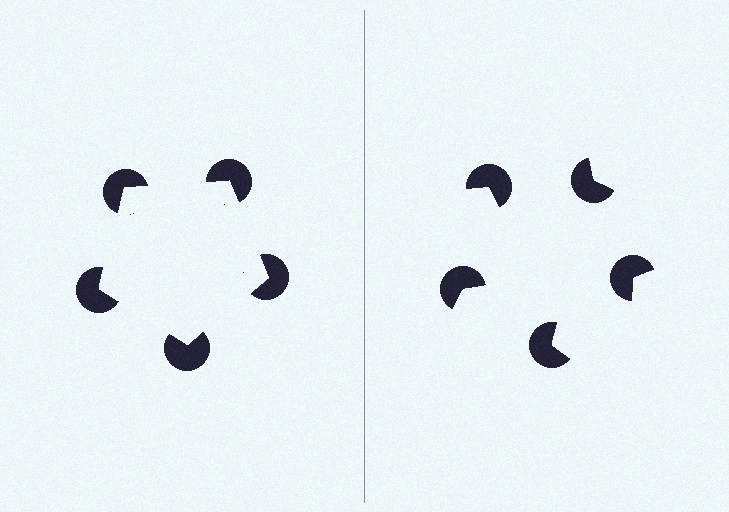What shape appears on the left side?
An illusory pentagon.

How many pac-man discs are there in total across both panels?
10 — 5 on each side.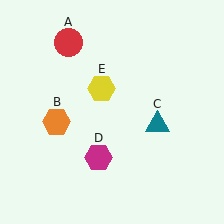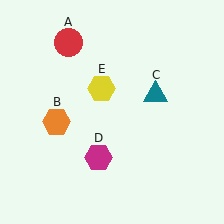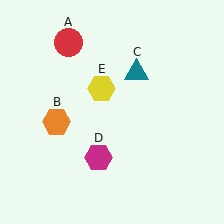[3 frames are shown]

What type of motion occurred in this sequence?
The teal triangle (object C) rotated counterclockwise around the center of the scene.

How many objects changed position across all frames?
1 object changed position: teal triangle (object C).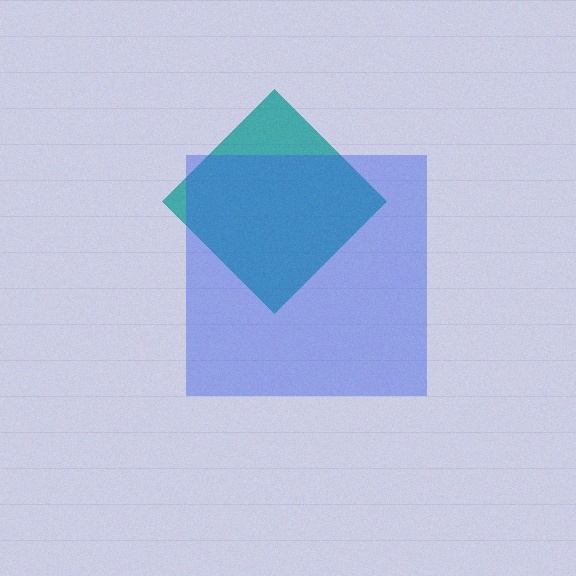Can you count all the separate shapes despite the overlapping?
Yes, there are 2 separate shapes.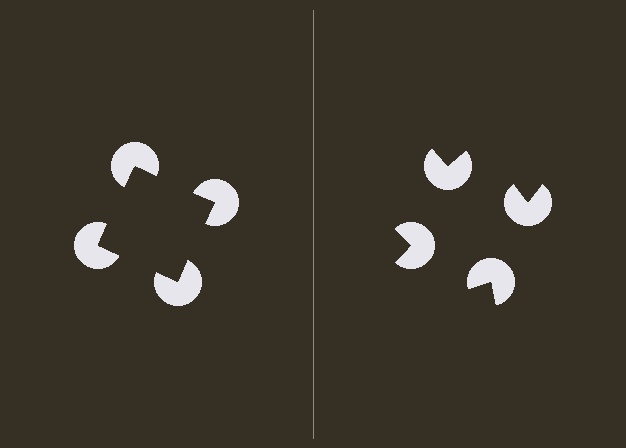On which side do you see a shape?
An illusory square appears on the left side. On the right side the wedge cuts are rotated, so no coherent shape forms.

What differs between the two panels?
The pac-man discs are positioned identically on both sides; only the wedge orientations differ. On the left they align to a square; on the right they are misaligned.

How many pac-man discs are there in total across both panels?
8 — 4 on each side.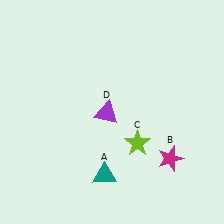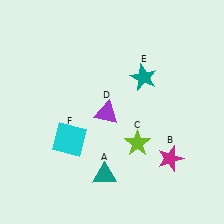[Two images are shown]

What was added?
A teal star (E), a cyan square (F) were added in Image 2.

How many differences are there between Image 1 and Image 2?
There are 2 differences between the two images.